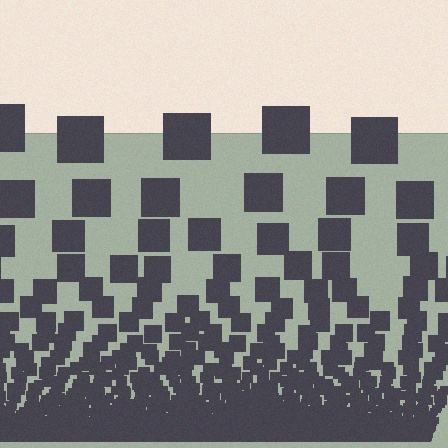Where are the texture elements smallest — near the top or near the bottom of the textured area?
Near the bottom.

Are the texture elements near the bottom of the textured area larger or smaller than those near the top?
Smaller. The gradient is inverted — elements near the bottom are smaller and denser.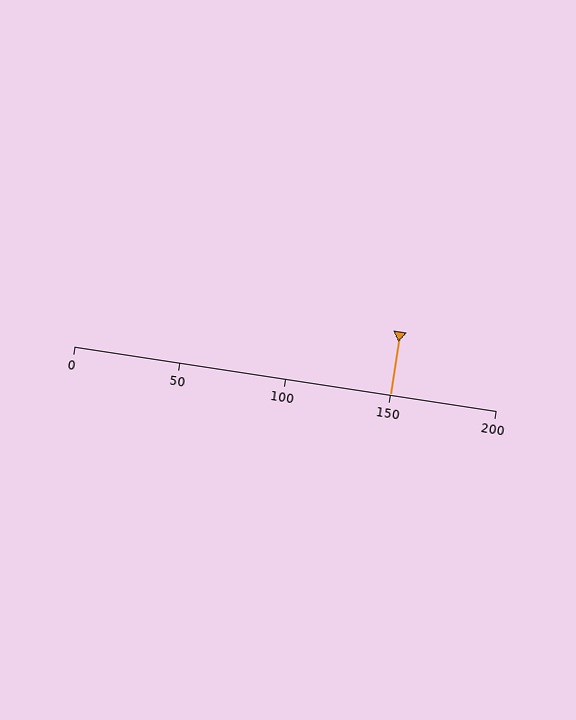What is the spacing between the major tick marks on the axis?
The major ticks are spaced 50 apart.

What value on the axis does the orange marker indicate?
The marker indicates approximately 150.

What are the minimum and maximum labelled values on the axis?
The axis runs from 0 to 200.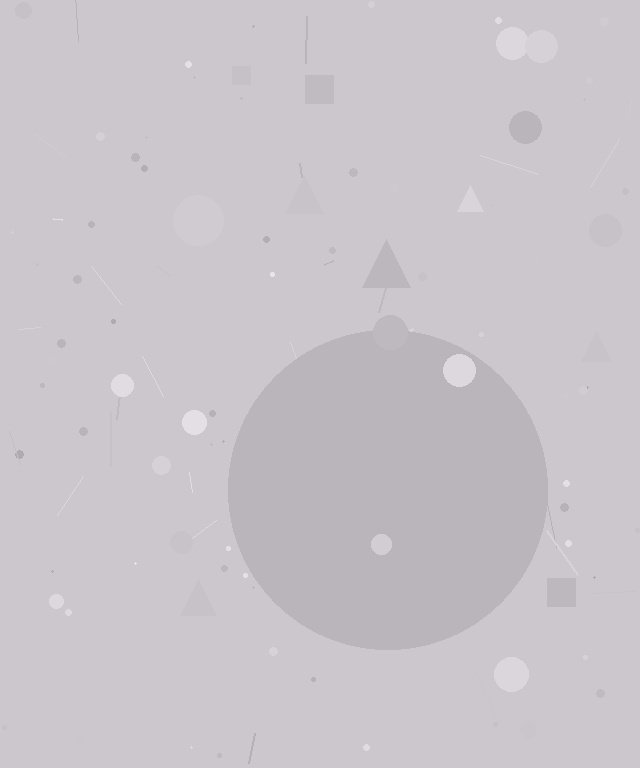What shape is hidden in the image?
A circle is hidden in the image.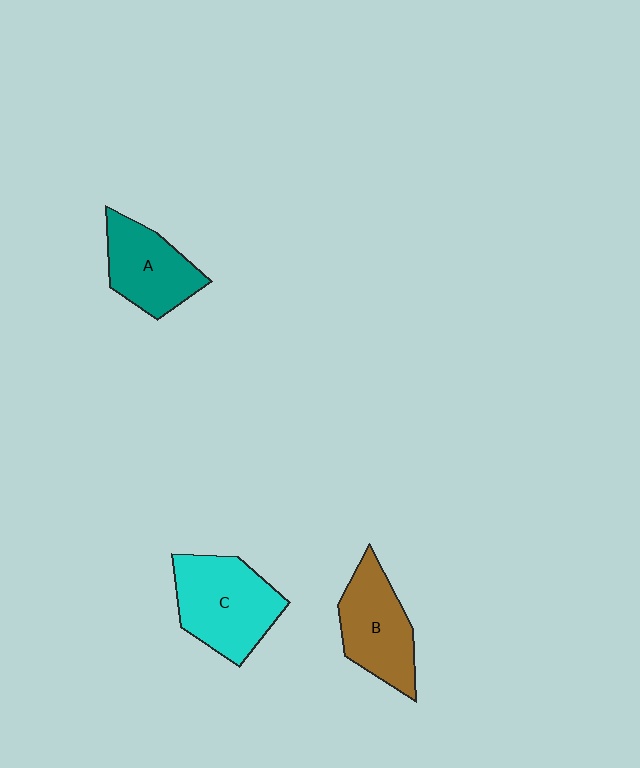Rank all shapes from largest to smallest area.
From largest to smallest: C (cyan), B (brown), A (teal).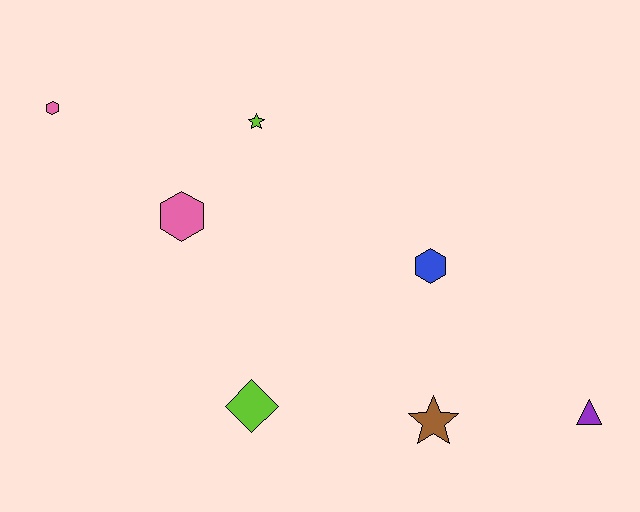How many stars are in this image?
There are 2 stars.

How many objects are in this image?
There are 7 objects.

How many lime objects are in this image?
There are 2 lime objects.